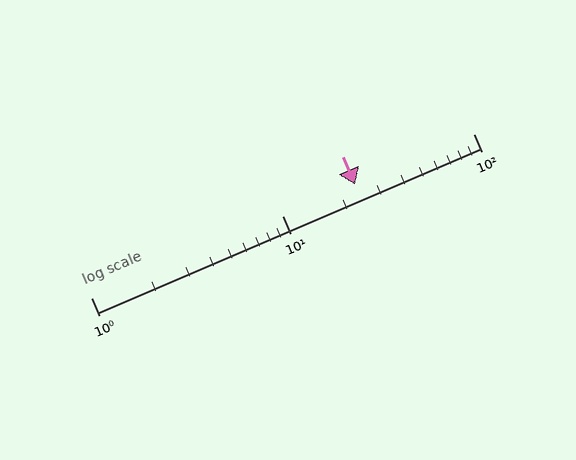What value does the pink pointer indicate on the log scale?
The pointer indicates approximately 24.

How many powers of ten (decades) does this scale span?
The scale spans 2 decades, from 1 to 100.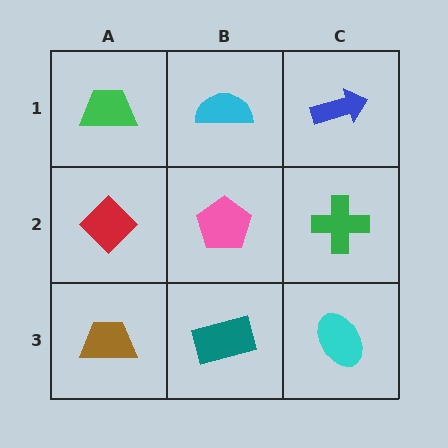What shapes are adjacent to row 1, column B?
A pink pentagon (row 2, column B), a green trapezoid (row 1, column A), a blue arrow (row 1, column C).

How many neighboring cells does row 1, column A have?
2.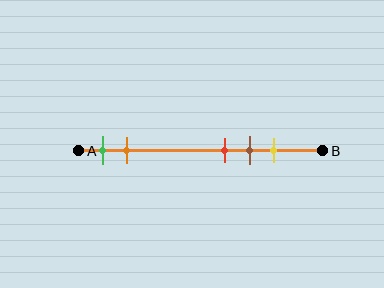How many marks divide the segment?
There are 5 marks dividing the segment.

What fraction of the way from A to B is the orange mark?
The orange mark is approximately 20% (0.2) of the way from A to B.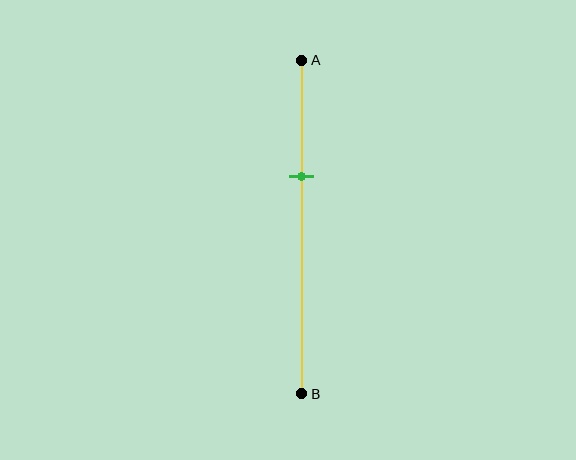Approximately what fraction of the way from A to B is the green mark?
The green mark is approximately 35% of the way from A to B.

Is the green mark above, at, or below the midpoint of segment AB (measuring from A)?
The green mark is above the midpoint of segment AB.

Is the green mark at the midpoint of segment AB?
No, the mark is at about 35% from A, not at the 50% midpoint.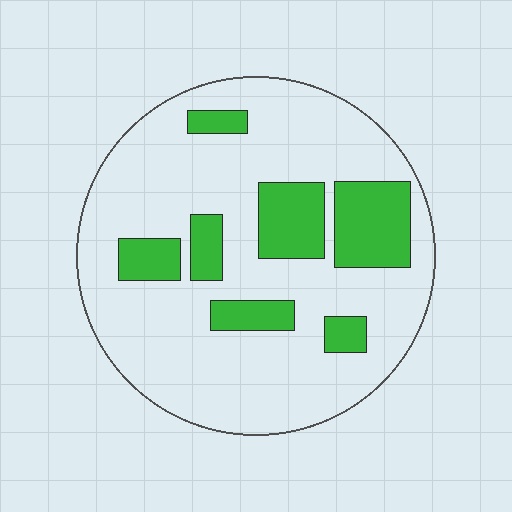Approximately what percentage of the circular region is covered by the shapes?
Approximately 20%.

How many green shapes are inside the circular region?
7.